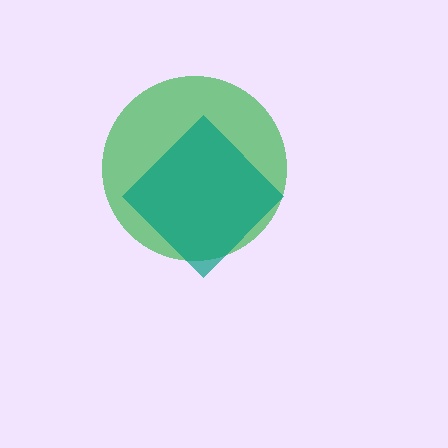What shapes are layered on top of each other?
The layered shapes are: a green circle, a teal diamond.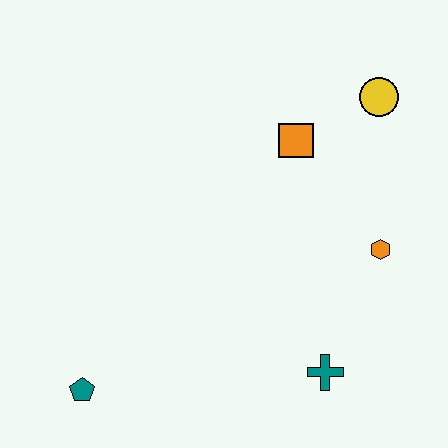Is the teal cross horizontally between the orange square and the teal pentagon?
No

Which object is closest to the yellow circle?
The orange square is closest to the yellow circle.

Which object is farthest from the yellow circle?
The teal pentagon is farthest from the yellow circle.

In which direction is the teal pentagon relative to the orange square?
The teal pentagon is below the orange square.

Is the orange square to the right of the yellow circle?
No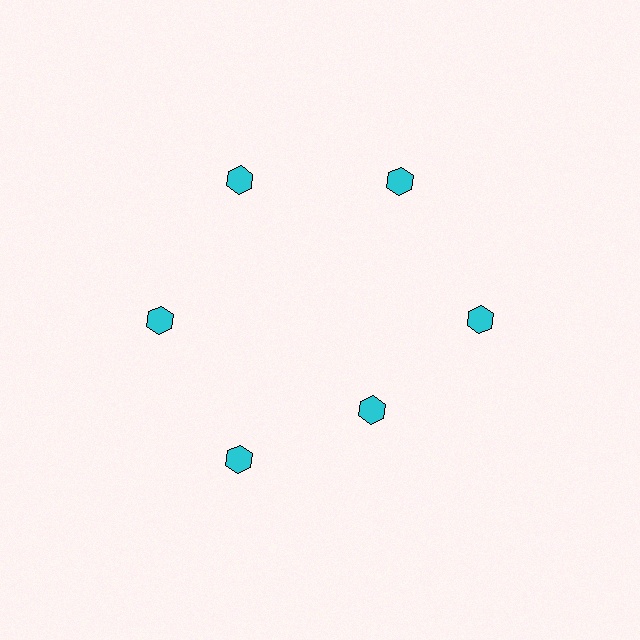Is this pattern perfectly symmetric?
No. The 6 cyan hexagons are arranged in a ring, but one element near the 5 o'clock position is pulled inward toward the center, breaking the 6-fold rotational symmetry.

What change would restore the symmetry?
The symmetry would be restored by moving it outward, back onto the ring so that all 6 hexagons sit at equal angles and equal distance from the center.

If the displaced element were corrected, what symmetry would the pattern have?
It would have 6-fold rotational symmetry — the pattern would map onto itself every 60 degrees.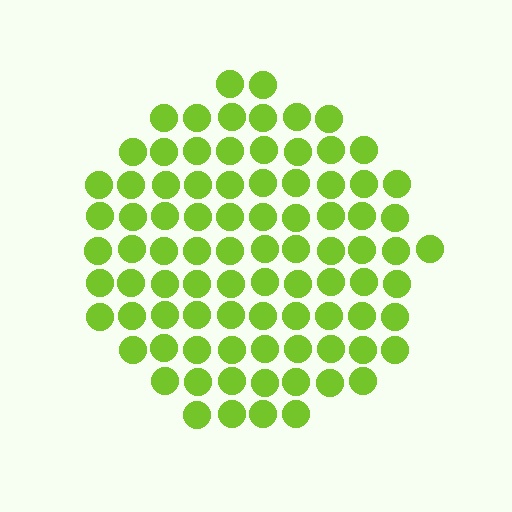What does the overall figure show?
The overall figure shows a circle.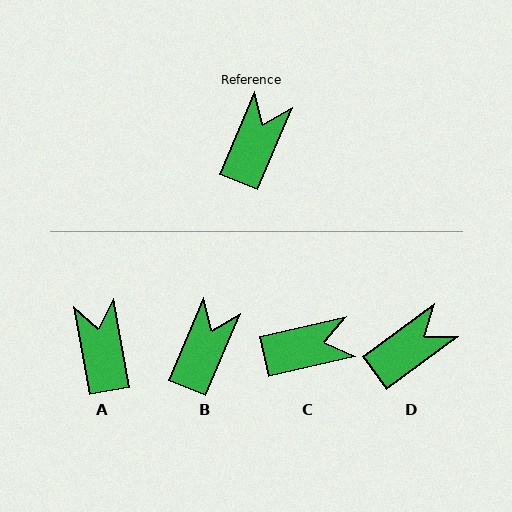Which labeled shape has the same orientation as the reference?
B.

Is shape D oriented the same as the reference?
No, it is off by about 31 degrees.